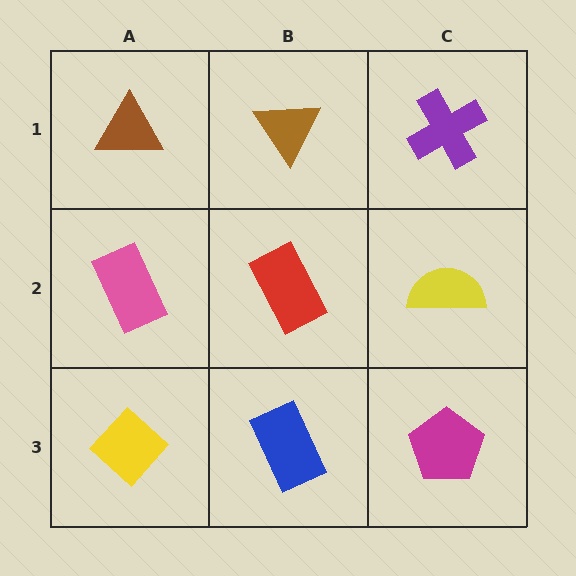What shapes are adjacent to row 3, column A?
A pink rectangle (row 2, column A), a blue rectangle (row 3, column B).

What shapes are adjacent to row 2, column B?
A brown triangle (row 1, column B), a blue rectangle (row 3, column B), a pink rectangle (row 2, column A), a yellow semicircle (row 2, column C).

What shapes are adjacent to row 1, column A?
A pink rectangle (row 2, column A), a brown triangle (row 1, column B).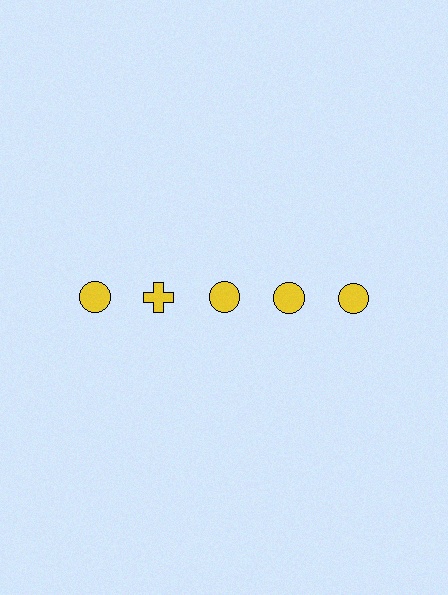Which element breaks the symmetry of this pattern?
The yellow cross in the top row, second from left column breaks the symmetry. All other shapes are yellow circles.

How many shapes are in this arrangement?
There are 5 shapes arranged in a grid pattern.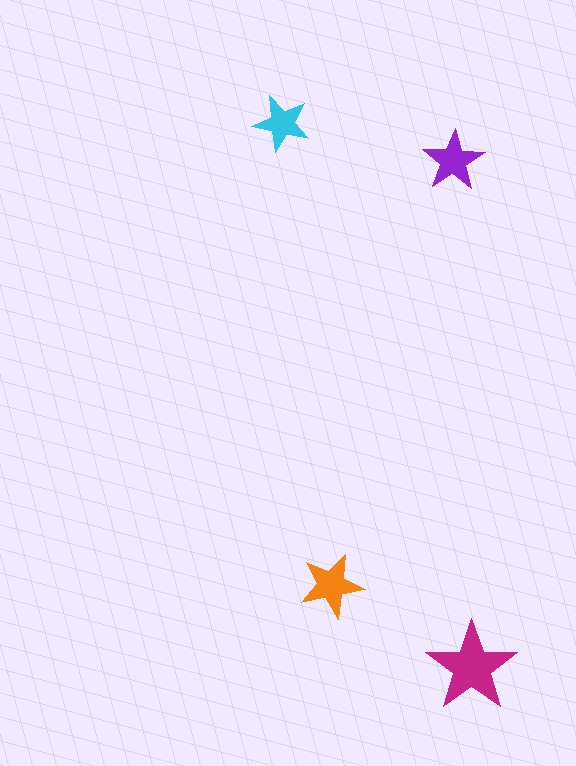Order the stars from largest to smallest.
the magenta one, the orange one, the purple one, the cyan one.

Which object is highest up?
The cyan star is topmost.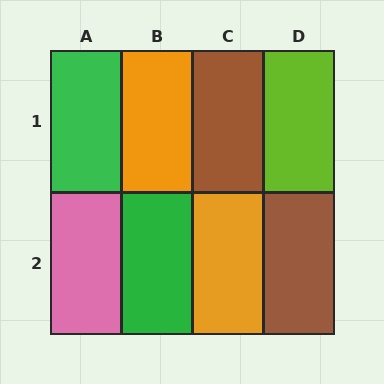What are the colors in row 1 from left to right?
Green, orange, brown, lime.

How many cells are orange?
2 cells are orange.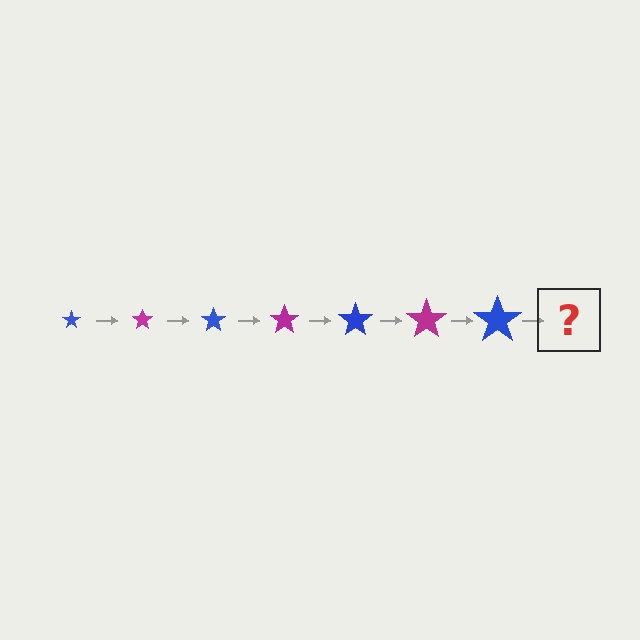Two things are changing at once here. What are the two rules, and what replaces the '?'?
The two rules are that the star grows larger each step and the color cycles through blue and magenta. The '?' should be a magenta star, larger than the previous one.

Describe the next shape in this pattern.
It should be a magenta star, larger than the previous one.